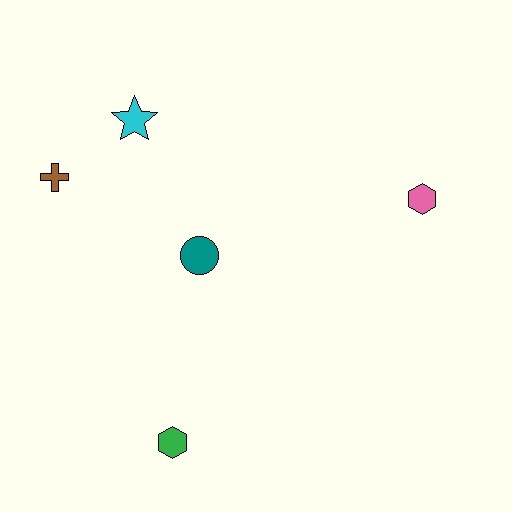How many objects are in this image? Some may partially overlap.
There are 5 objects.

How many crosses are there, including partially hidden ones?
There is 1 cross.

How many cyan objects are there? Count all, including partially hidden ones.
There is 1 cyan object.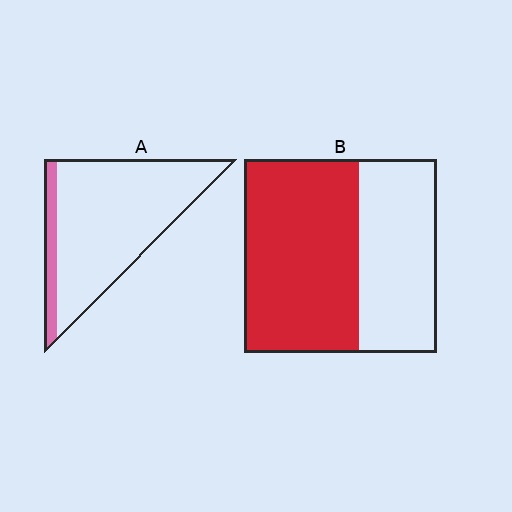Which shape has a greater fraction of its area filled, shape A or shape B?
Shape B.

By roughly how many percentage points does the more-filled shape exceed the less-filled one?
By roughly 45 percentage points (B over A).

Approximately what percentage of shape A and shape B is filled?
A is approximately 15% and B is approximately 60%.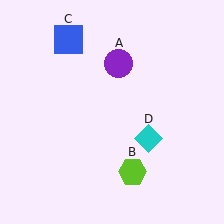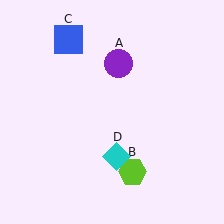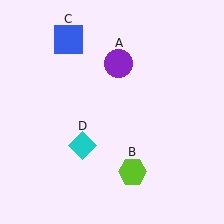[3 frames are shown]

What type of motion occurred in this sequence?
The cyan diamond (object D) rotated clockwise around the center of the scene.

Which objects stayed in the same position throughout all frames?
Purple circle (object A) and lime hexagon (object B) and blue square (object C) remained stationary.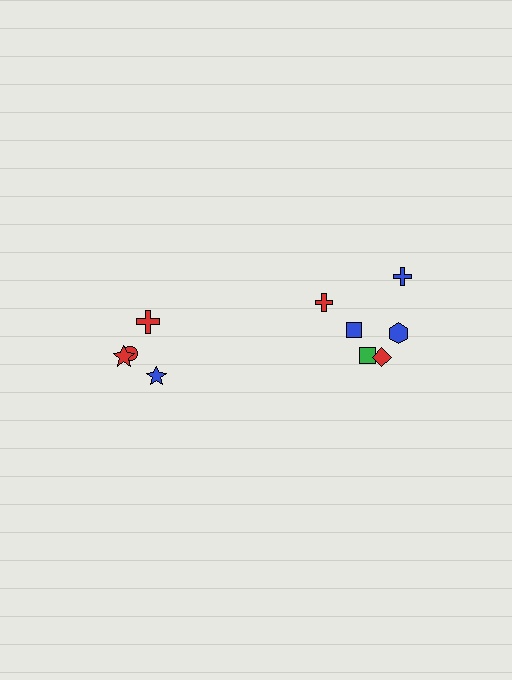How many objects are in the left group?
There are 4 objects.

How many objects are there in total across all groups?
There are 10 objects.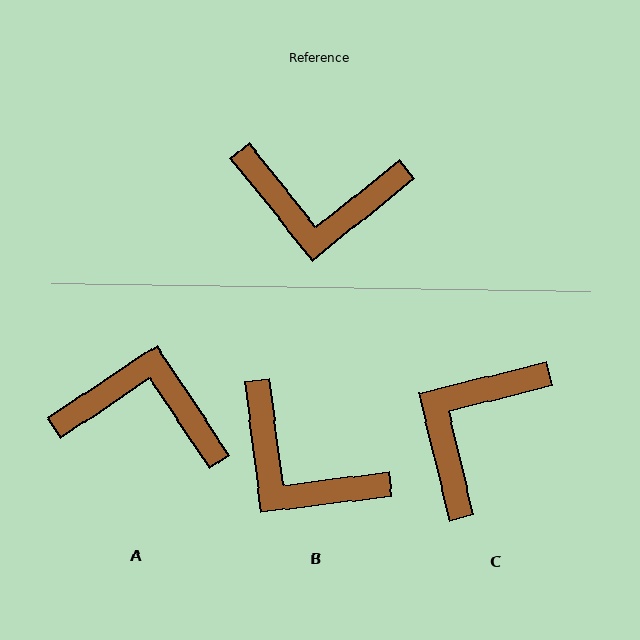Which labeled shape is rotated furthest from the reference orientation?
A, about 175 degrees away.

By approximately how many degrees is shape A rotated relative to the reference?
Approximately 175 degrees counter-clockwise.